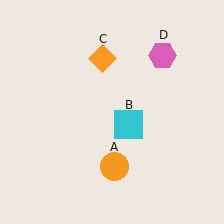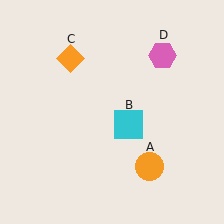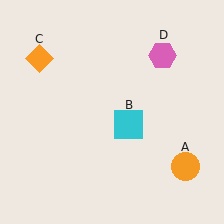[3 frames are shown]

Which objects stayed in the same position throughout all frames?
Cyan square (object B) and pink hexagon (object D) remained stationary.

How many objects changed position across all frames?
2 objects changed position: orange circle (object A), orange diamond (object C).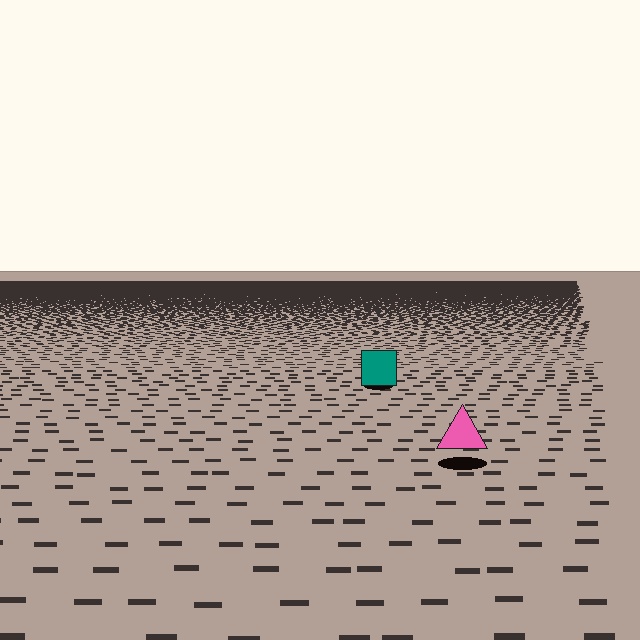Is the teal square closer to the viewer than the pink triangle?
No. The pink triangle is closer — you can tell from the texture gradient: the ground texture is coarser near it.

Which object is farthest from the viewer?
The teal square is farthest from the viewer. It appears smaller and the ground texture around it is denser.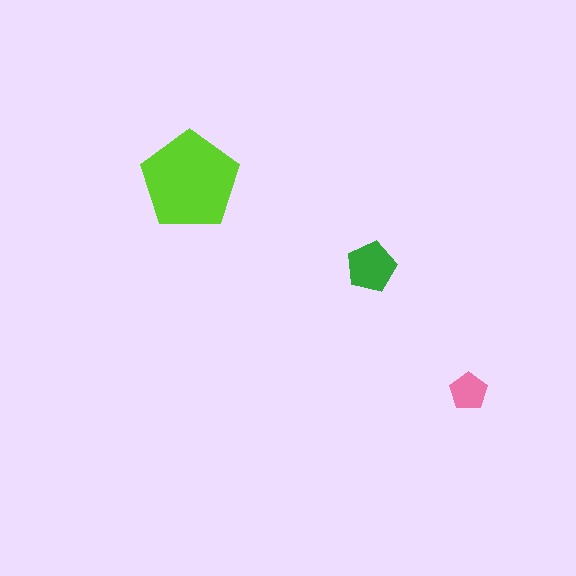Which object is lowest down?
The pink pentagon is bottommost.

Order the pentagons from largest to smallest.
the lime one, the green one, the pink one.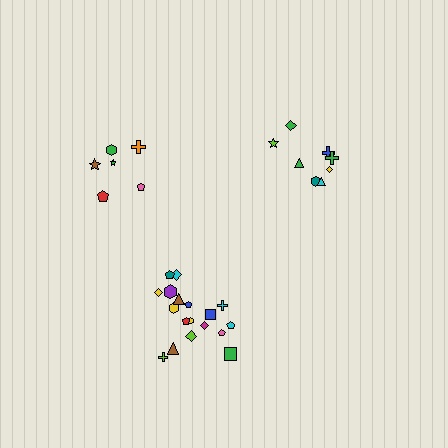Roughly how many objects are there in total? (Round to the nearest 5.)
Roughly 30 objects in total.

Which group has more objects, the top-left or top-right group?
The top-right group.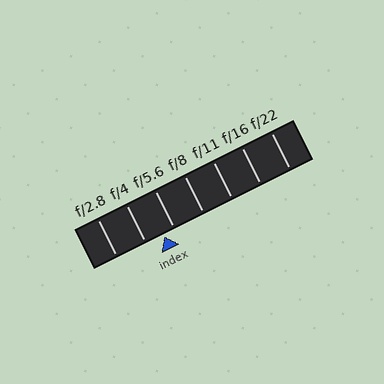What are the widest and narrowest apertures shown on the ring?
The widest aperture shown is f/2.8 and the narrowest is f/22.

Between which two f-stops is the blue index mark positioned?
The index mark is between f/4 and f/5.6.